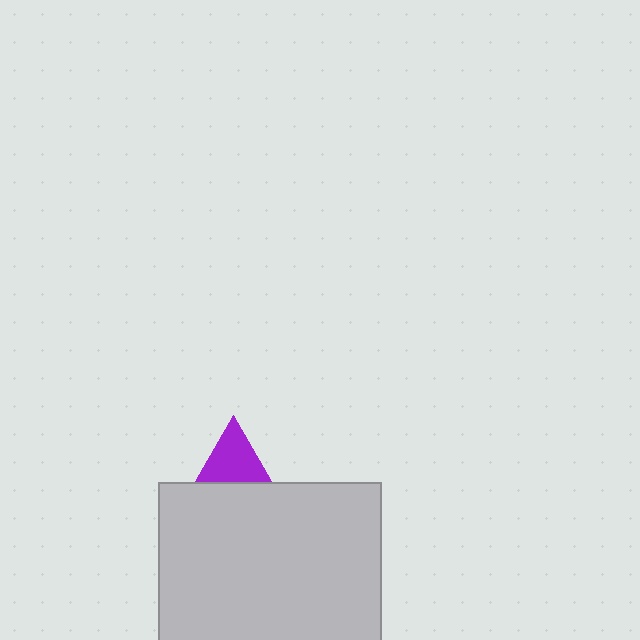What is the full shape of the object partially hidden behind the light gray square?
The partially hidden object is a purple triangle.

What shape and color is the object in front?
The object in front is a light gray square.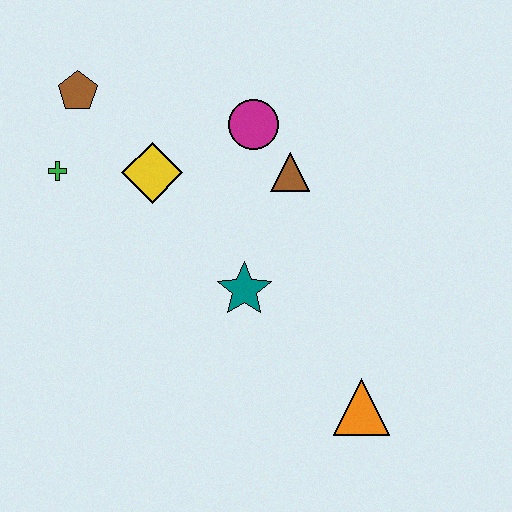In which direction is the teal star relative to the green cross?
The teal star is to the right of the green cross.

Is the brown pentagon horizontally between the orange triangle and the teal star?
No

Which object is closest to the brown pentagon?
The green cross is closest to the brown pentagon.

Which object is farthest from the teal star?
The brown pentagon is farthest from the teal star.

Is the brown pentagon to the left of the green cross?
No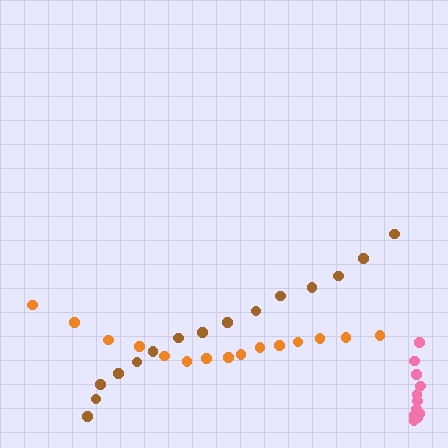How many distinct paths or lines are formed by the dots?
There are 3 distinct paths.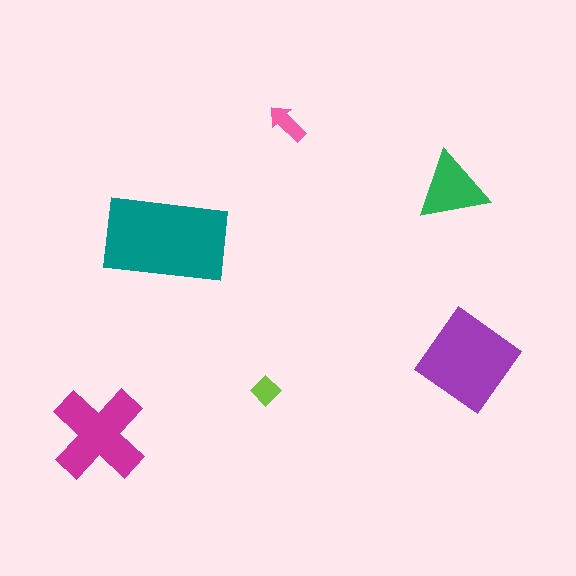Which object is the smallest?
The lime diamond.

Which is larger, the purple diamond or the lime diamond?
The purple diamond.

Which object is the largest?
The teal rectangle.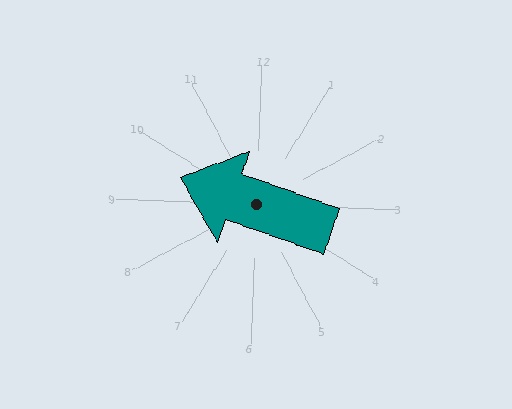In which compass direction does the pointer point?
West.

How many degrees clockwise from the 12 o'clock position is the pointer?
Approximately 287 degrees.